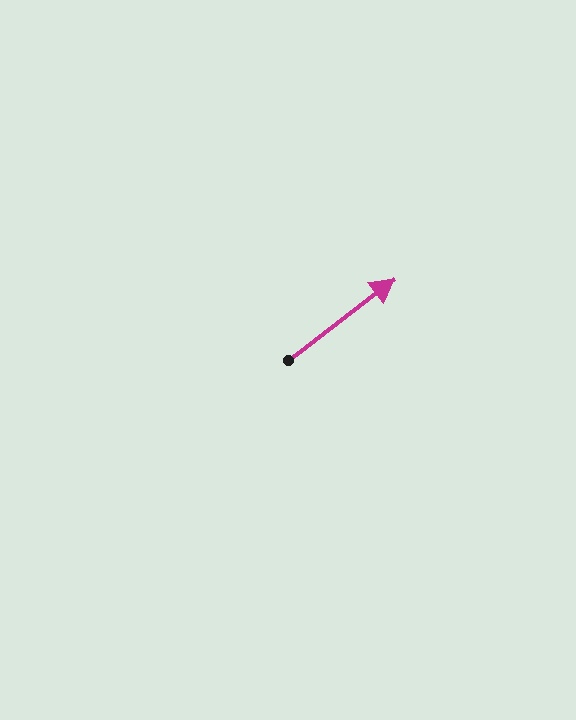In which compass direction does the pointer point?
Northeast.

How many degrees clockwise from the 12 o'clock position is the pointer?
Approximately 53 degrees.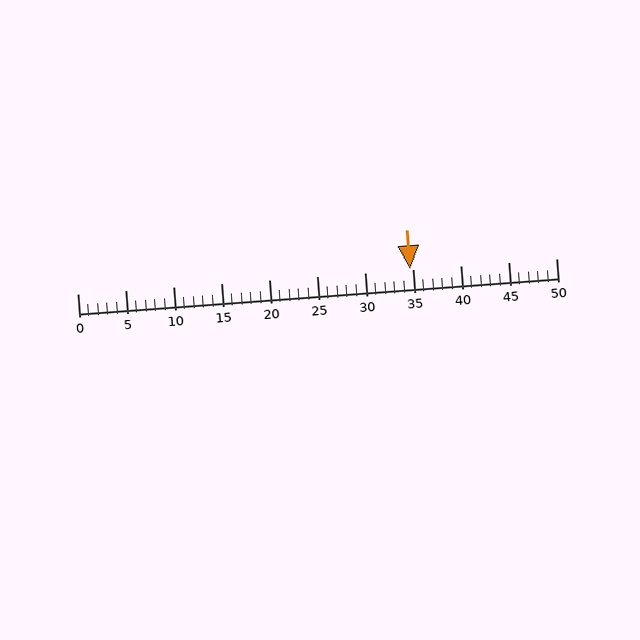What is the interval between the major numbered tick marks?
The major tick marks are spaced 5 units apart.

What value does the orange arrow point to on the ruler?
The orange arrow points to approximately 35.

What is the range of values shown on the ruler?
The ruler shows values from 0 to 50.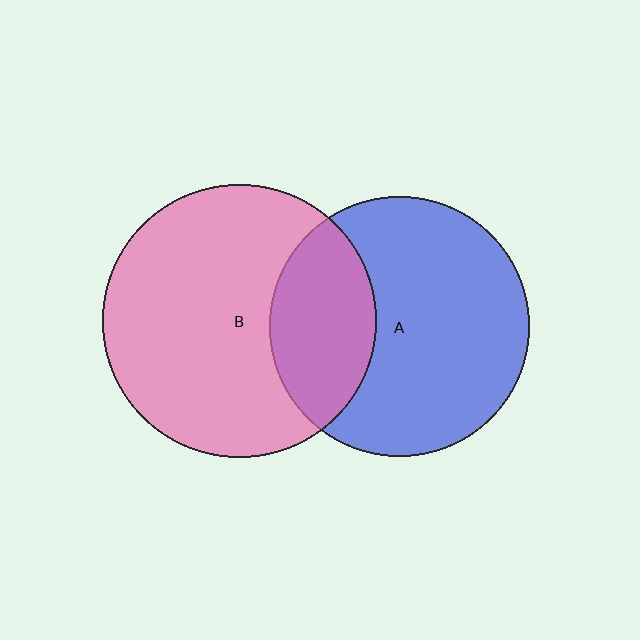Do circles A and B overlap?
Yes.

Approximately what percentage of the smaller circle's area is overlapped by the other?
Approximately 30%.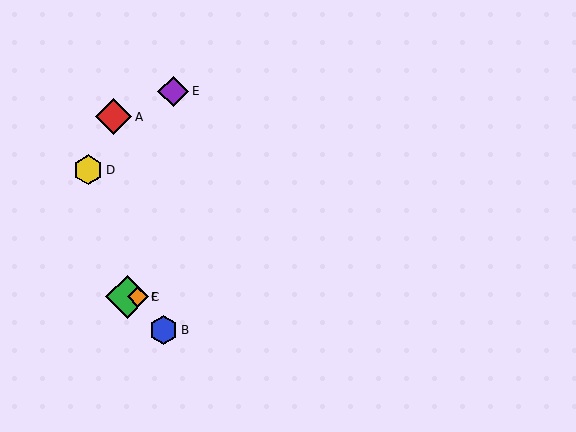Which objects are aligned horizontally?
Objects C, F are aligned horizontally.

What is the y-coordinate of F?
Object F is at y≈297.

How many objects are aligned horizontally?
2 objects (C, F) are aligned horizontally.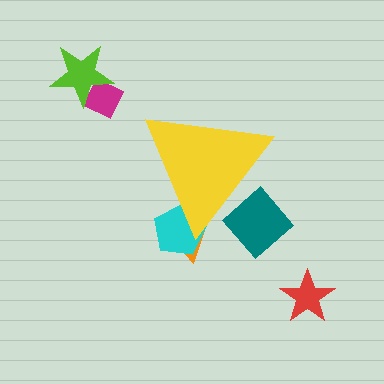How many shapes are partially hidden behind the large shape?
3 shapes are partially hidden.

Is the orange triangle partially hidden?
Yes, the orange triangle is partially hidden behind the yellow triangle.